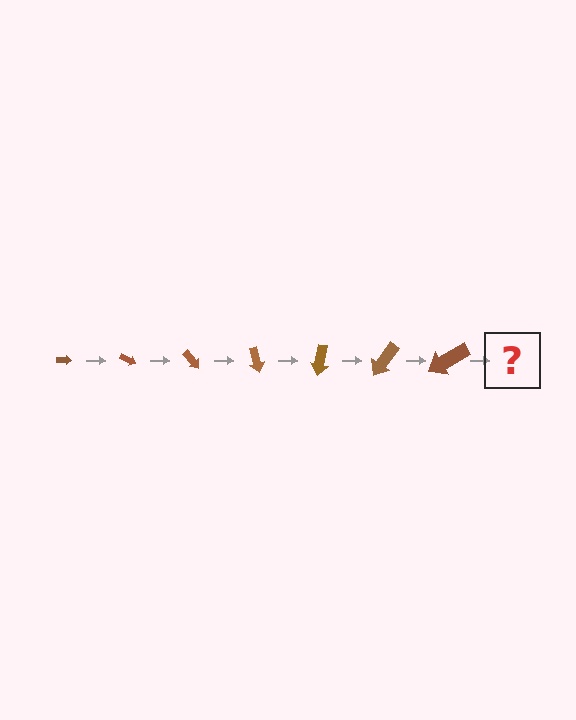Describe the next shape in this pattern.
It should be an arrow, larger than the previous one and rotated 175 degrees from the start.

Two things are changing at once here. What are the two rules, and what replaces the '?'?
The two rules are that the arrow grows larger each step and it rotates 25 degrees each step. The '?' should be an arrow, larger than the previous one and rotated 175 degrees from the start.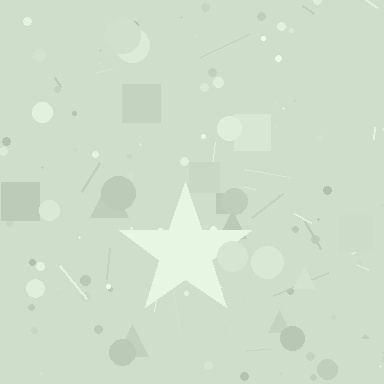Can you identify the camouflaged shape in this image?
The camouflaged shape is a star.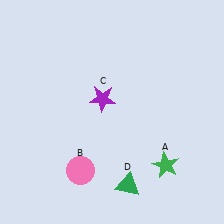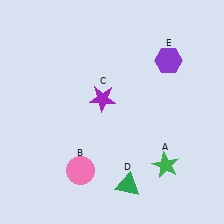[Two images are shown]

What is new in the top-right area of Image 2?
A purple hexagon (E) was added in the top-right area of Image 2.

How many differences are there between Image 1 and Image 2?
There is 1 difference between the two images.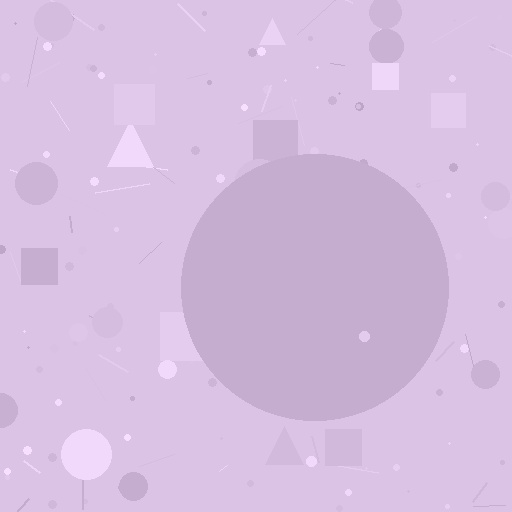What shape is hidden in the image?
A circle is hidden in the image.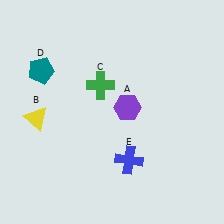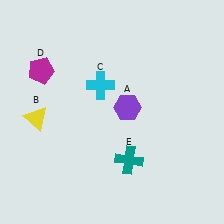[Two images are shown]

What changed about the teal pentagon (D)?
In Image 1, D is teal. In Image 2, it changed to magenta.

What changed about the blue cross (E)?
In Image 1, E is blue. In Image 2, it changed to teal.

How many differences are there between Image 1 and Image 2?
There are 3 differences between the two images.